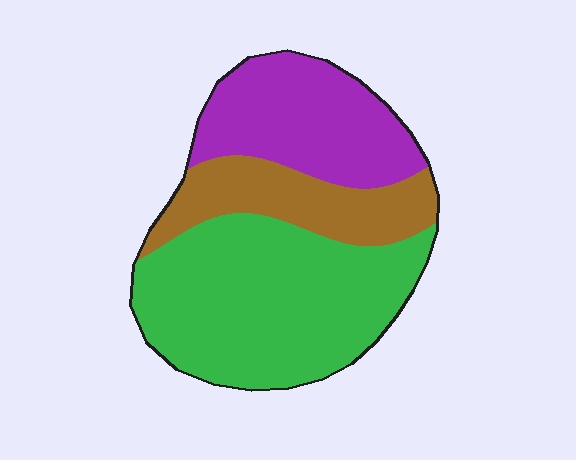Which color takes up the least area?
Brown, at roughly 20%.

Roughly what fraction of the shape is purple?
Purple takes up about one quarter (1/4) of the shape.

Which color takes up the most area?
Green, at roughly 50%.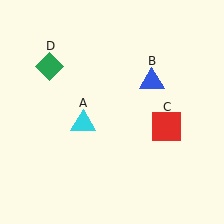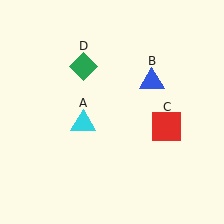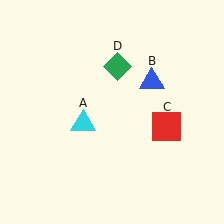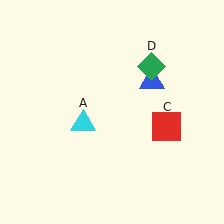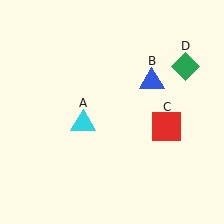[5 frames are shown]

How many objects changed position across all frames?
1 object changed position: green diamond (object D).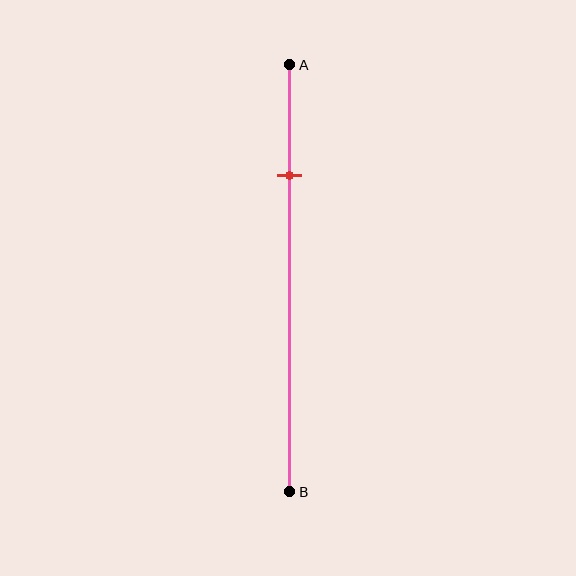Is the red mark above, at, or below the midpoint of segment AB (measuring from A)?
The red mark is above the midpoint of segment AB.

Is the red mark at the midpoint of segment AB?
No, the mark is at about 25% from A, not at the 50% midpoint.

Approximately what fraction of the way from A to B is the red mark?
The red mark is approximately 25% of the way from A to B.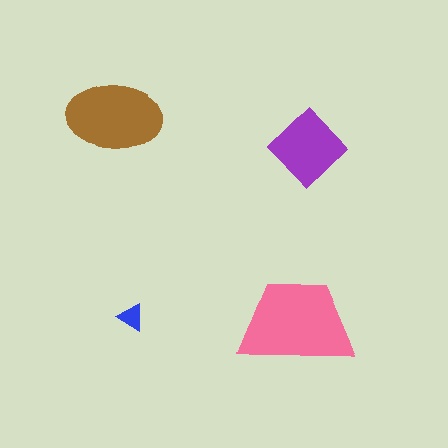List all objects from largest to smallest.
The pink trapezoid, the brown ellipse, the purple diamond, the blue triangle.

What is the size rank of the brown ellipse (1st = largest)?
2nd.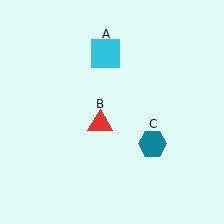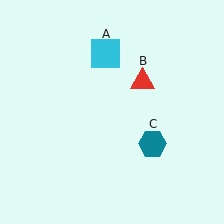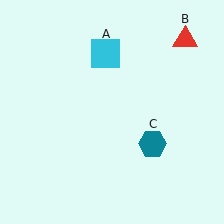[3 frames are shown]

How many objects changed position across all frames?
1 object changed position: red triangle (object B).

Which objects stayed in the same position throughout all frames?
Cyan square (object A) and teal hexagon (object C) remained stationary.